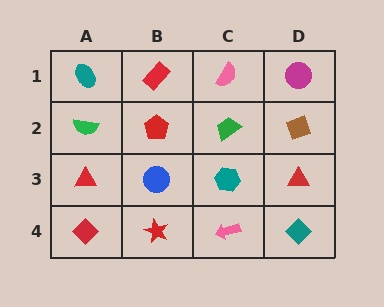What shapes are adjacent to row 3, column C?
A green trapezoid (row 2, column C), a pink arrow (row 4, column C), a blue circle (row 3, column B), a red triangle (row 3, column D).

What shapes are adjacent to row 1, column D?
A brown diamond (row 2, column D), a pink semicircle (row 1, column C).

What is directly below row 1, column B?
A red pentagon.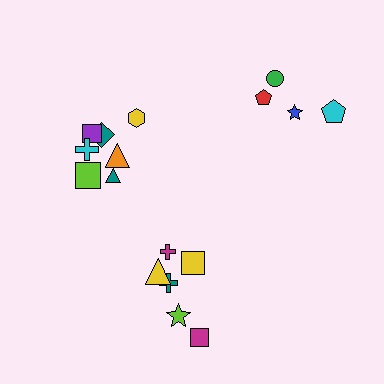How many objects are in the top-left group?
There are 7 objects.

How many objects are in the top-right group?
There are 4 objects.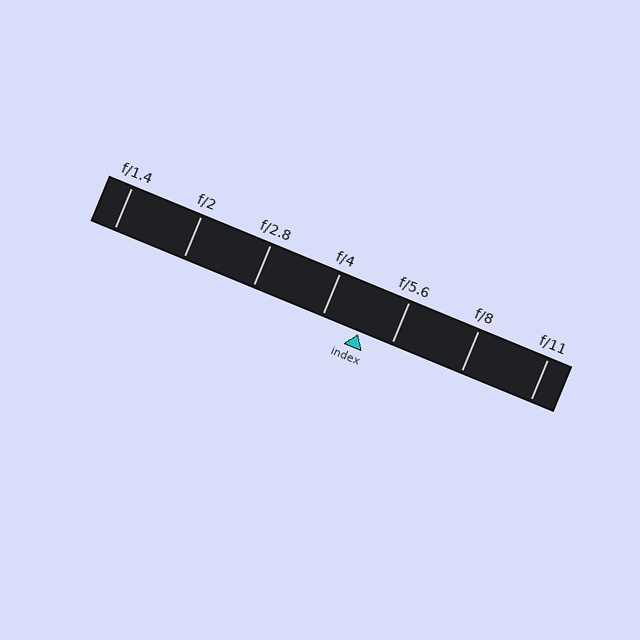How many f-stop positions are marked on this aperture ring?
There are 7 f-stop positions marked.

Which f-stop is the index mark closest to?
The index mark is closest to f/5.6.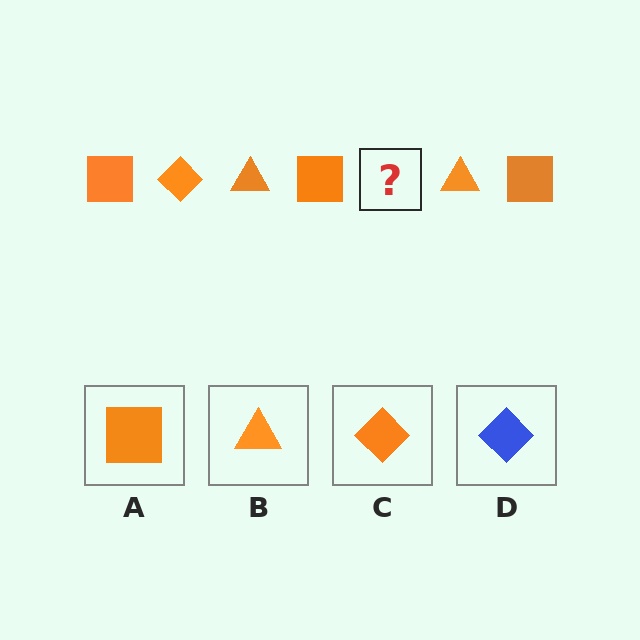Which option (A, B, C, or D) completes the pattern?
C.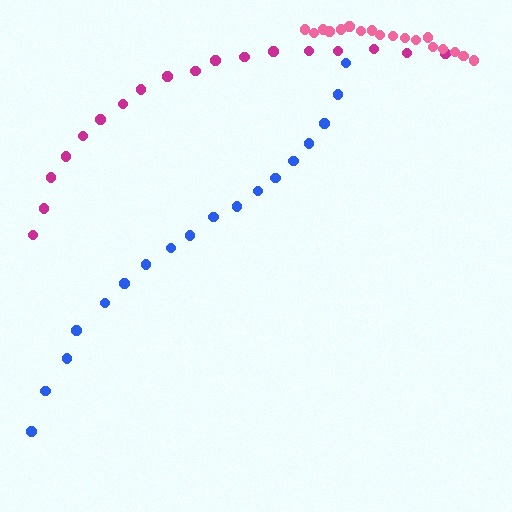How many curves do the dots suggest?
There are 3 distinct paths.